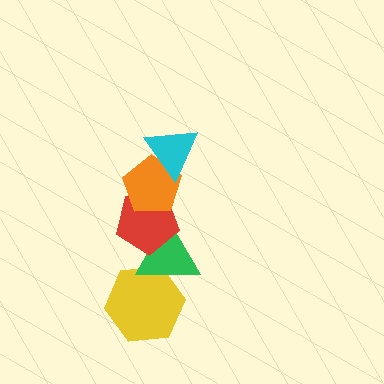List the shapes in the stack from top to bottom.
From top to bottom: the cyan triangle, the orange pentagon, the red pentagon, the green triangle, the yellow hexagon.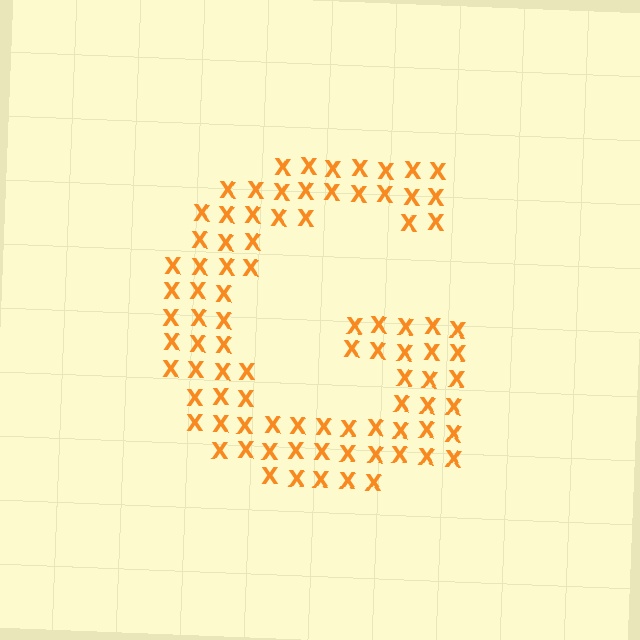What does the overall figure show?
The overall figure shows the letter G.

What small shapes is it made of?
It is made of small letter X's.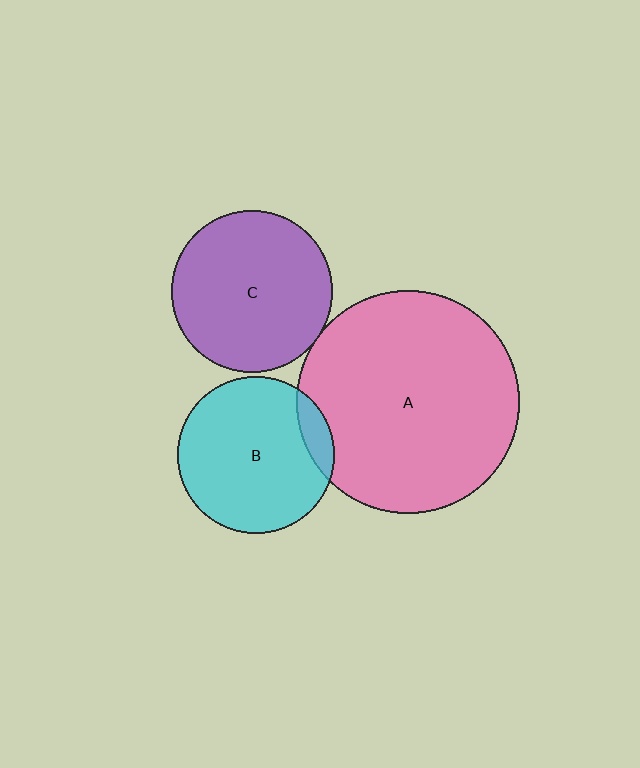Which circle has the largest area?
Circle A (pink).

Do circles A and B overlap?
Yes.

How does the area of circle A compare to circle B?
Approximately 2.0 times.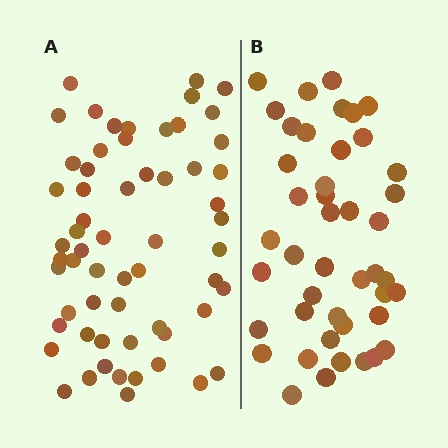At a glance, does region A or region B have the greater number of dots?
Region A (the left region) has more dots.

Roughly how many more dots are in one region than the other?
Region A has approximately 15 more dots than region B.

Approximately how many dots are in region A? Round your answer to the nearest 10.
About 60 dots.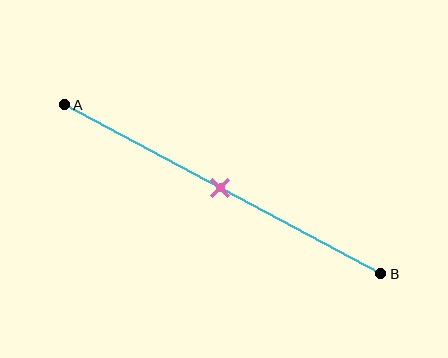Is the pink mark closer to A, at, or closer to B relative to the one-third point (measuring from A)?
The pink mark is closer to point B than the one-third point of segment AB.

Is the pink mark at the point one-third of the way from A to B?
No, the mark is at about 50% from A, not at the 33% one-third point.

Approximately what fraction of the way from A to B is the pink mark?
The pink mark is approximately 50% of the way from A to B.